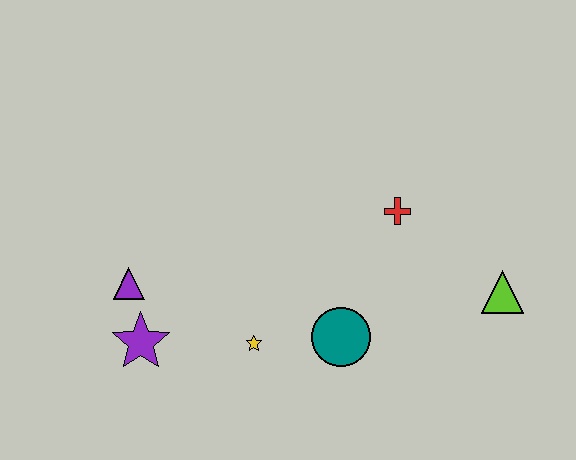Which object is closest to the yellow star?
The teal circle is closest to the yellow star.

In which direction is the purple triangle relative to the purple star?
The purple triangle is above the purple star.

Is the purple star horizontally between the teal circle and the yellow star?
No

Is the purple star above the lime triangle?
No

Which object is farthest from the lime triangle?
The purple triangle is farthest from the lime triangle.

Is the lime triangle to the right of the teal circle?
Yes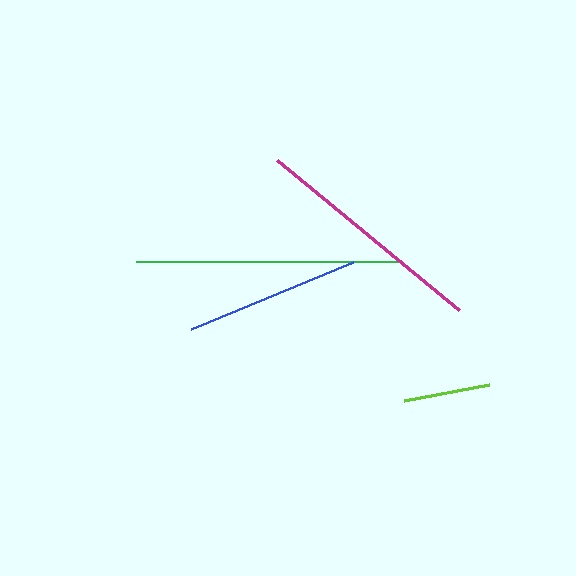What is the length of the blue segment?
The blue segment is approximately 175 pixels long.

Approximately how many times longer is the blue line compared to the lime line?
The blue line is approximately 2.0 times the length of the lime line.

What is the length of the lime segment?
The lime segment is approximately 86 pixels long.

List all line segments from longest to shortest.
From longest to shortest: green, magenta, blue, lime.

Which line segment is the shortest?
The lime line is the shortest at approximately 86 pixels.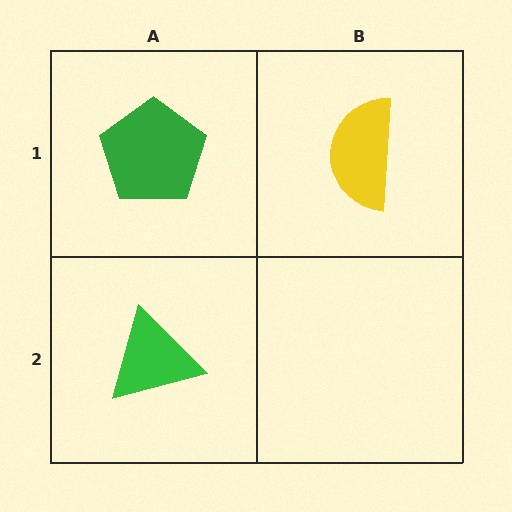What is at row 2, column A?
A green triangle.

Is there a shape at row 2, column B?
No, that cell is empty.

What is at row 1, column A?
A green pentagon.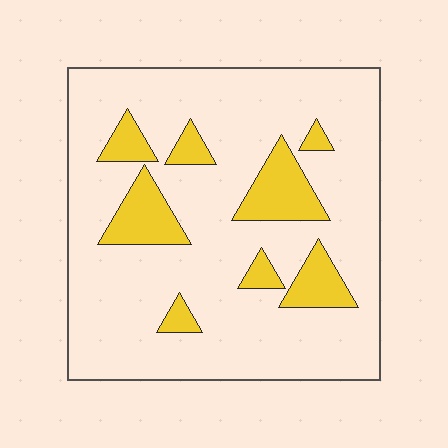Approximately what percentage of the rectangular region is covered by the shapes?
Approximately 15%.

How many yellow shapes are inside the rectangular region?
8.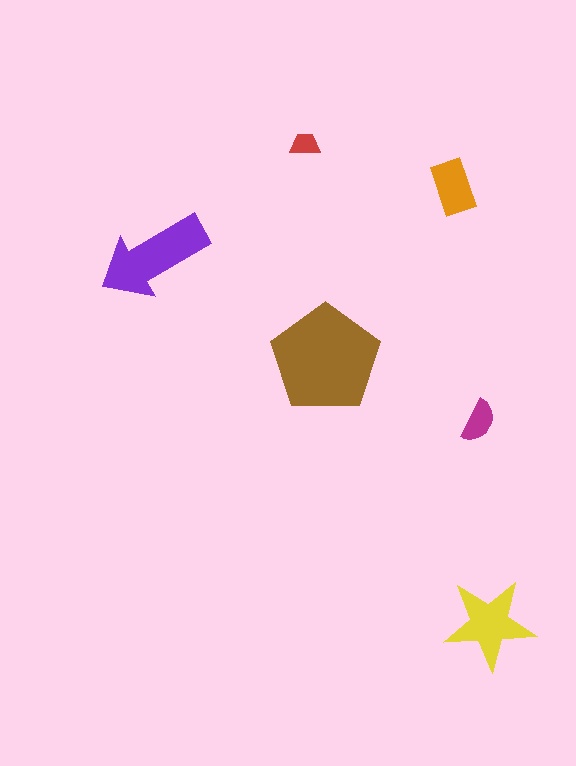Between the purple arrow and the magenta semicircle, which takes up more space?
The purple arrow.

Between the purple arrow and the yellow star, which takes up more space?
The purple arrow.